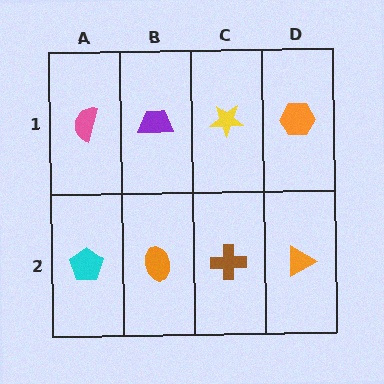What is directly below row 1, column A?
A cyan pentagon.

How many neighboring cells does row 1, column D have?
2.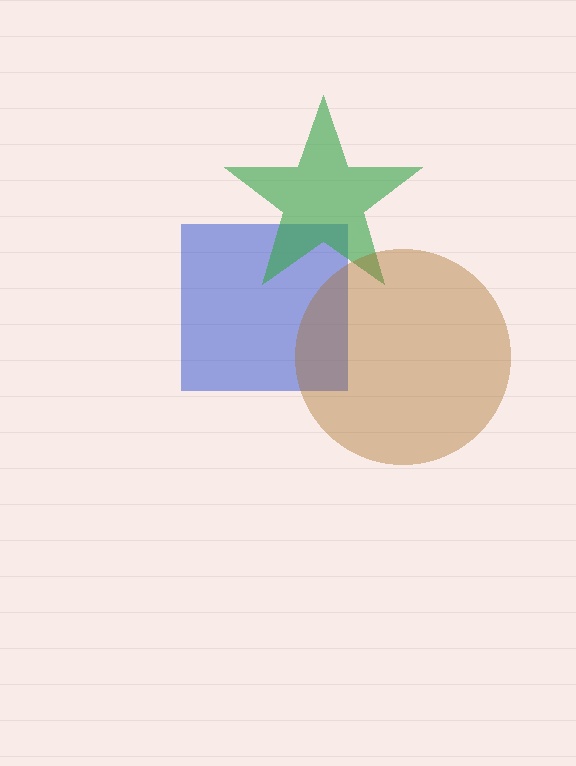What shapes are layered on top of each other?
The layered shapes are: a blue square, a green star, a brown circle.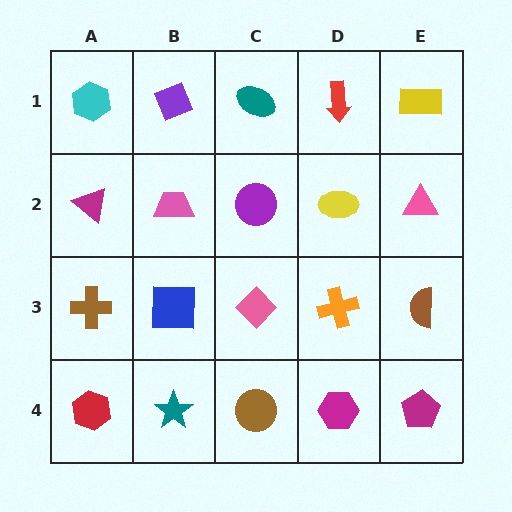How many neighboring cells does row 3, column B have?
4.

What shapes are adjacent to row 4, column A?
A brown cross (row 3, column A), a teal star (row 4, column B).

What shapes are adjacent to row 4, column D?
An orange cross (row 3, column D), a brown circle (row 4, column C), a magenta pentagon (row 4, column E).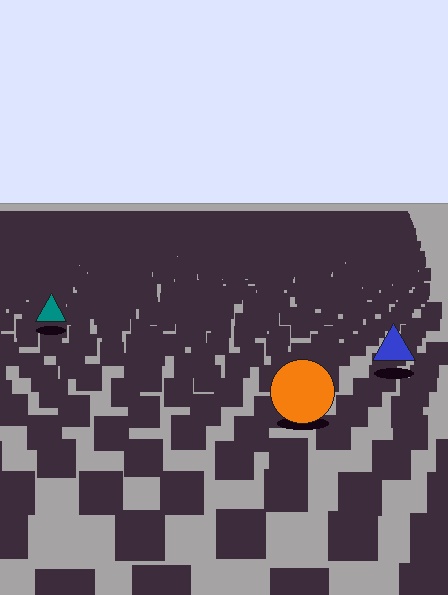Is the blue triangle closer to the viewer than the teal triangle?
Yes. The blue triangle is closer — you can tell from the texture gradient: the ground texture is coarser near it.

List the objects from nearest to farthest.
From nearest to farthest: the orange circle, the blue triangle, the teal triangle.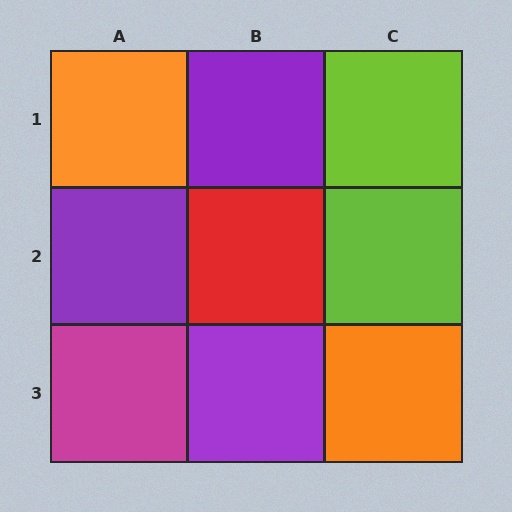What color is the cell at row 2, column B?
Red.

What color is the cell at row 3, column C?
Orange.